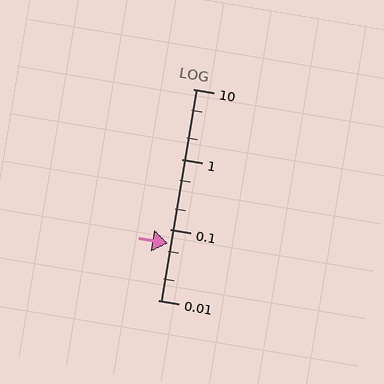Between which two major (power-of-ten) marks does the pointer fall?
The pointer is between 0.01 and 0.1.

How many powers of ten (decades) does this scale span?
The scale spans 3 decades, from 0.01 to 10.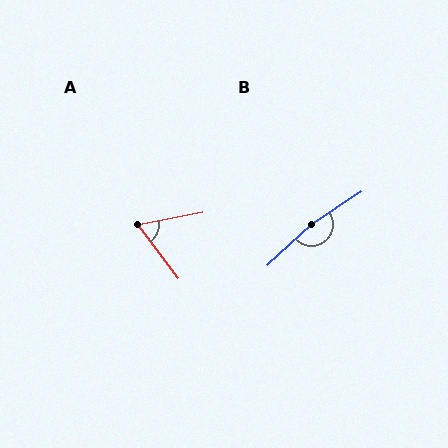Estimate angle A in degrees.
Approximately 64 degrees.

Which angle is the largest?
B, at approximately 170 degrees.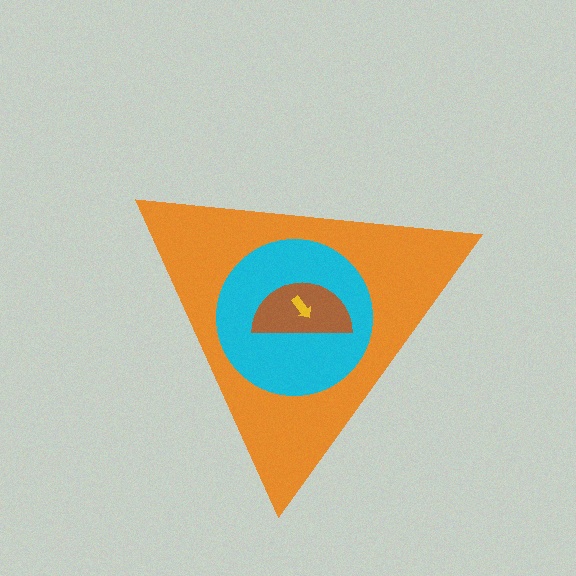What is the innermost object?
The yellow arrow.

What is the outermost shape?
The orange triangle.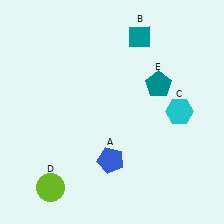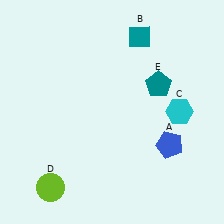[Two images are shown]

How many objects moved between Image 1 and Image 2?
1 object moved between the two images.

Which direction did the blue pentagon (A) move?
The blue pentagon (A) moved right.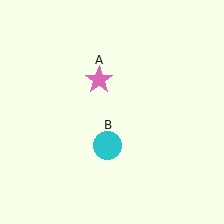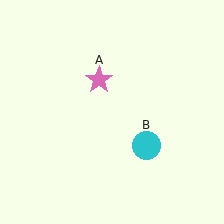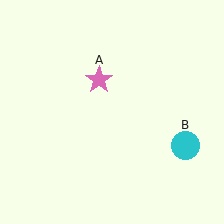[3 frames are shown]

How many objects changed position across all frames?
1 object changed position: cyan circle (object B).